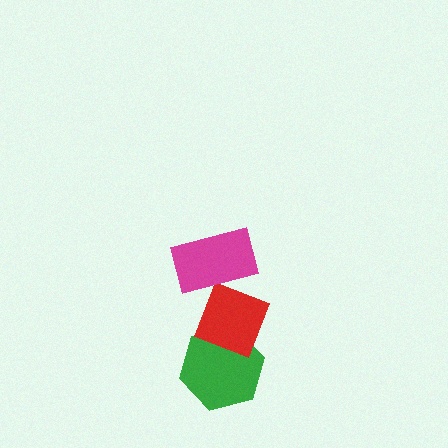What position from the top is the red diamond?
The red diamond is 2nd from the top.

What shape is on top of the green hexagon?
The red diamond is on top of the green hexagon.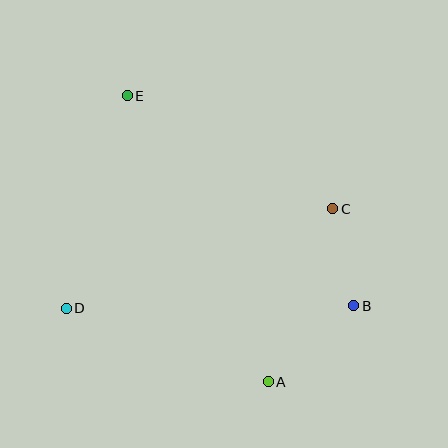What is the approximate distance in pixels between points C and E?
The distance between C and E is approximately 234 pixels.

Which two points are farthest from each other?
Points A and E are farthest from each other.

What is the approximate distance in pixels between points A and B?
The distance between A and B is approximately 114 pixels.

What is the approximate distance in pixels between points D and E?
The distance between D and E is approximately 221 pixels.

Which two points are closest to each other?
Points B and C are closest to each other.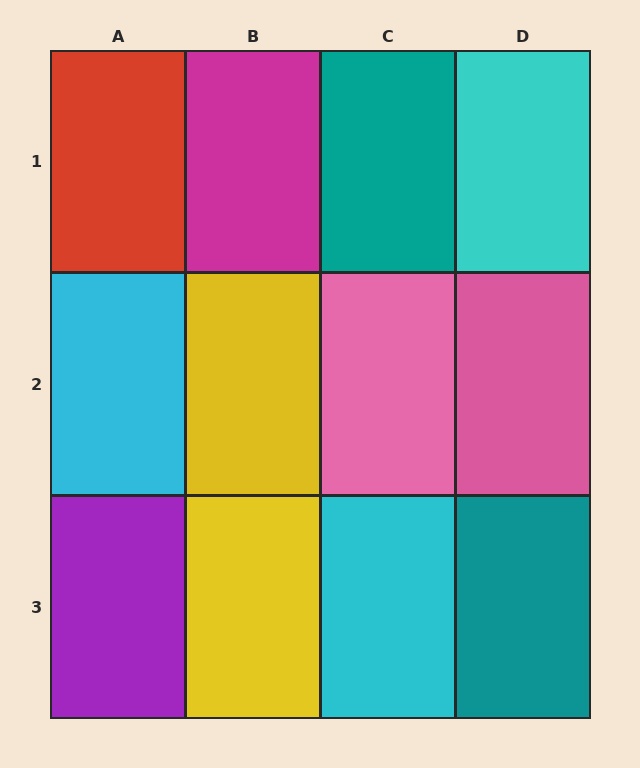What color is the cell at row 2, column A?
Cyan.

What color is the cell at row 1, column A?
Red.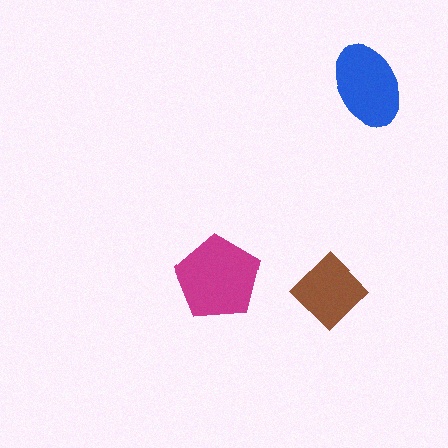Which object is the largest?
The magenta pentagon.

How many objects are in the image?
There are 3 objects in the image.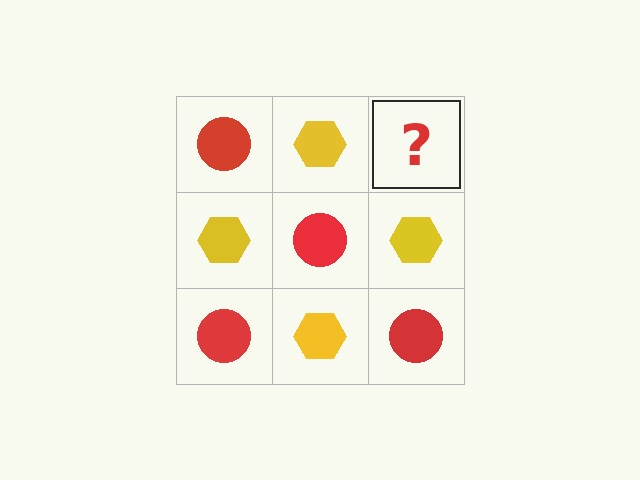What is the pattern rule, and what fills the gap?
The rule is that it alternates red circle and yellow hexagon in a checkerboard pattern. The gap should be filled with a red circle.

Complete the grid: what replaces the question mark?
The question mark should be replaced with a red circle.